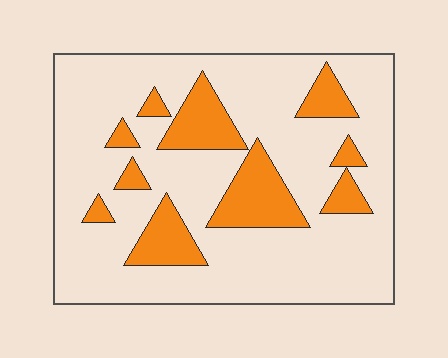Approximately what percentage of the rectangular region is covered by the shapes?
Approximately 20%.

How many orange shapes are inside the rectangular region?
10.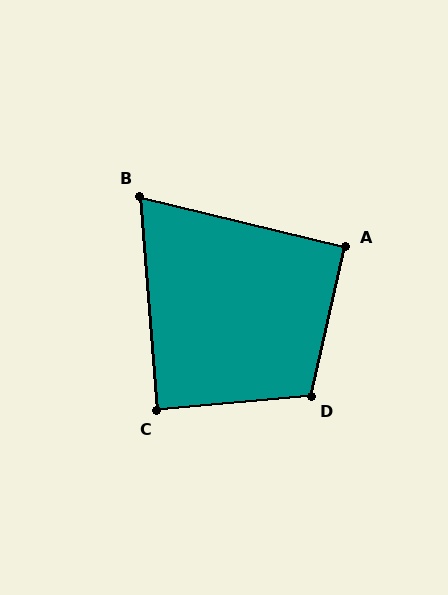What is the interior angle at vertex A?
Approximately 91 degrees (approximately right).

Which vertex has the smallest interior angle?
B, at approximately 72 degrees.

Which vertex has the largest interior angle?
D, at approximately 108 degrees.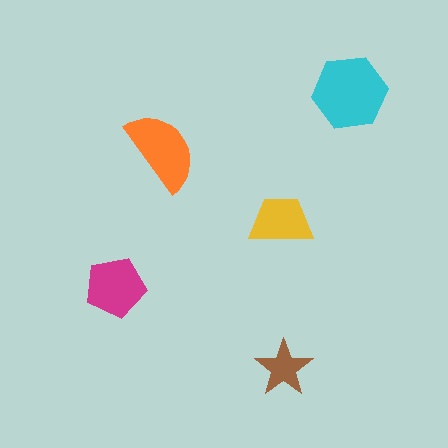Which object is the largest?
The cyan hexagon.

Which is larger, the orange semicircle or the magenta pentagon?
The orange semicircle.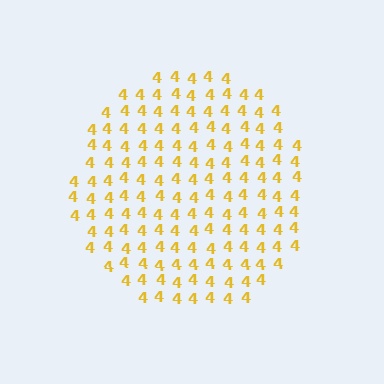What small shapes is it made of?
It is made of small digit 4's.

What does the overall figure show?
The overall figure shows a circle.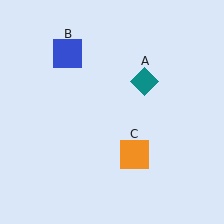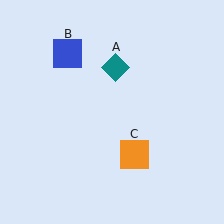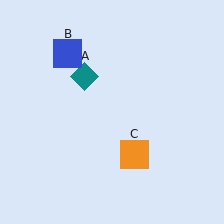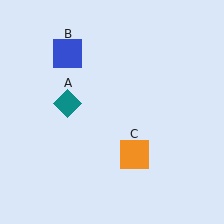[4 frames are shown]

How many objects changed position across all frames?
1 object changed position: teal diamond (object A).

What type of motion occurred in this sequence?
The teal diamond (object A) rotated counterclockwise around the center of the scene.